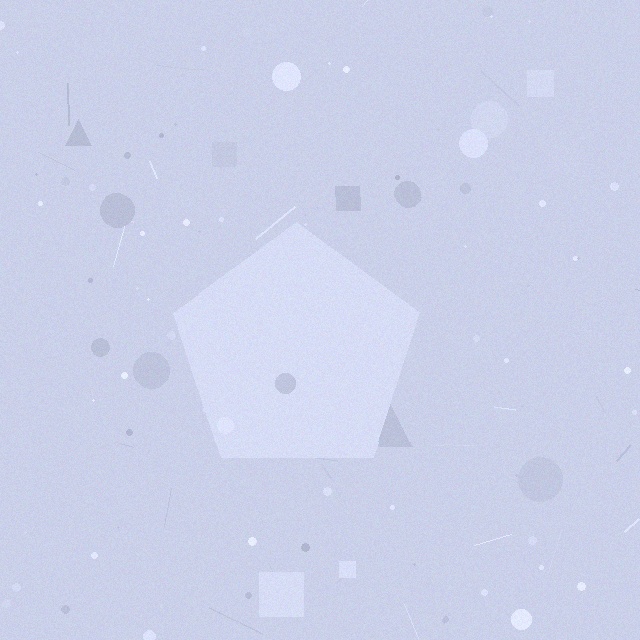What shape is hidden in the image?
A pentagon is hidden in the image.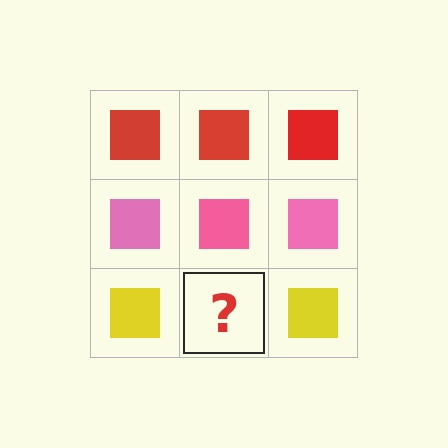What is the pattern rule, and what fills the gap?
The rule is that each row has a consistent color. The gap should be filled with a yellow square.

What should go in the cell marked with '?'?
The missing cell should contain a yellow square.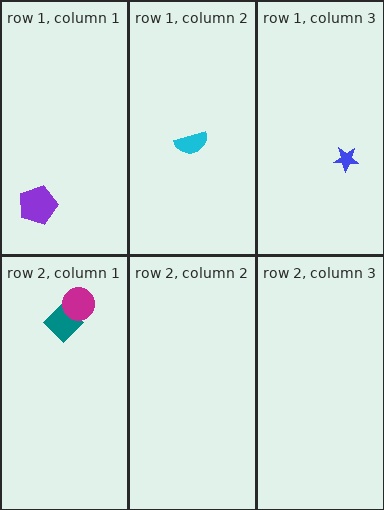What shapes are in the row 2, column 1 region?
The teal diamond, the magenta circle.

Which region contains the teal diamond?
The row 2, column 1 region.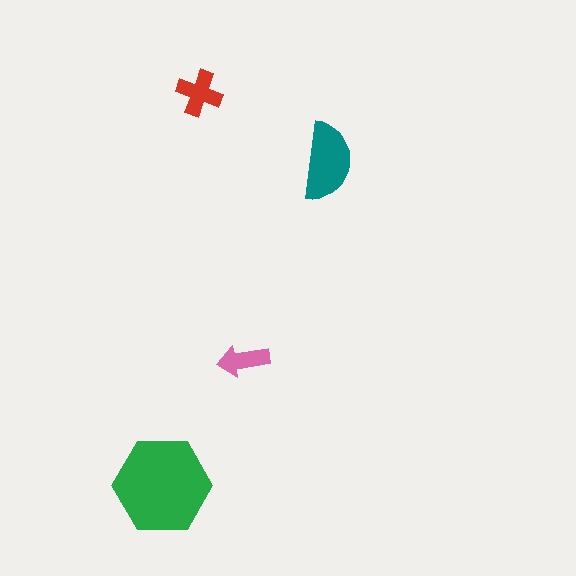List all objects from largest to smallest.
The green hexagon, the teal semicircle, the red cross, the pink arrow.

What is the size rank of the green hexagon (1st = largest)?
1st.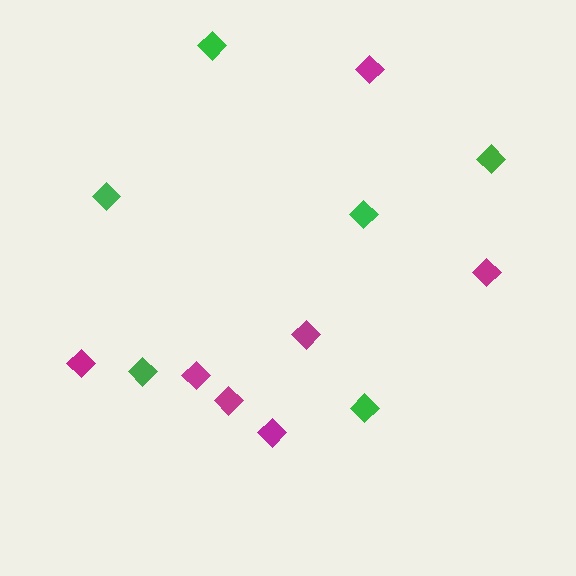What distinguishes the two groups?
There are 2 groups: one group of green diamonds (6) and one group of magenta diamonds (7).